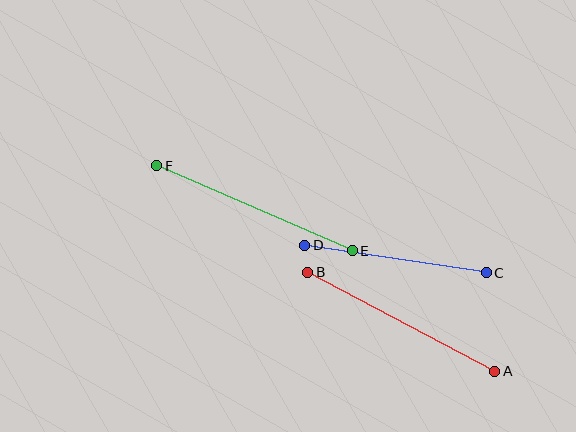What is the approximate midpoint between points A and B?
The midpoint is at approximately (401, 322) pixels.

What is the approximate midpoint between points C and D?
The midpoint is at approximately (396, 259) pixels.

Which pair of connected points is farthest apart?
Points E and F are farthest apart.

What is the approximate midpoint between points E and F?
The midpoint is at approximately (254, 208) pixels.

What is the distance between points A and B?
The distance is approximately 211 pixels.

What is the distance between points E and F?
The distance is approximately 213 pixels.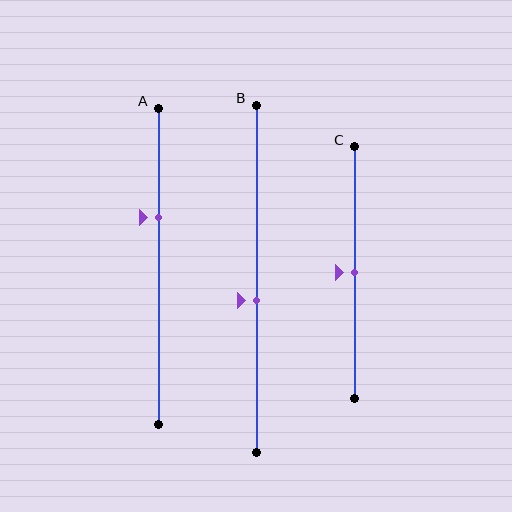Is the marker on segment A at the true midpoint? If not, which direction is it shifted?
No, the marker on segment A is shifted upward by about 15% of the segment length.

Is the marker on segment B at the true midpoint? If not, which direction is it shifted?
No, the marker on segment B is shifted downward by about 6% of the segment length.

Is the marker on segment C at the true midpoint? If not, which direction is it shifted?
Yes, the marker on segment C is at the true midpoint.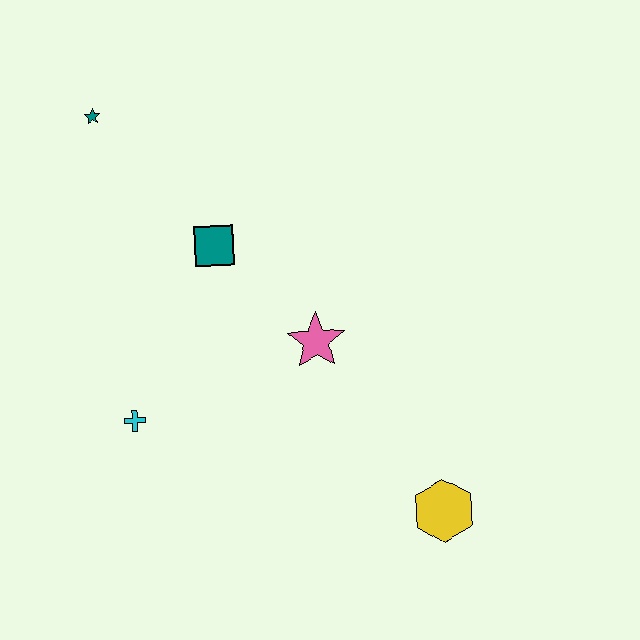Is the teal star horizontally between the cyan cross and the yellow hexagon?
No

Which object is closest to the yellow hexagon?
The pink star is closest to the yellow hexagon.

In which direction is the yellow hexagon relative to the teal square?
The yellow hexagon is below the teal square.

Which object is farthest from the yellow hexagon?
The teal star is farthest from the yellow hexagon.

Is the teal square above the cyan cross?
Yes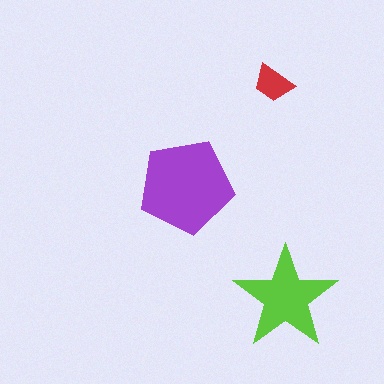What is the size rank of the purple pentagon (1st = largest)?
1st.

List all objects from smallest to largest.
The red trapezoid, the lime star, the purple pentagon.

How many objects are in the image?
There are 3 objects in the image.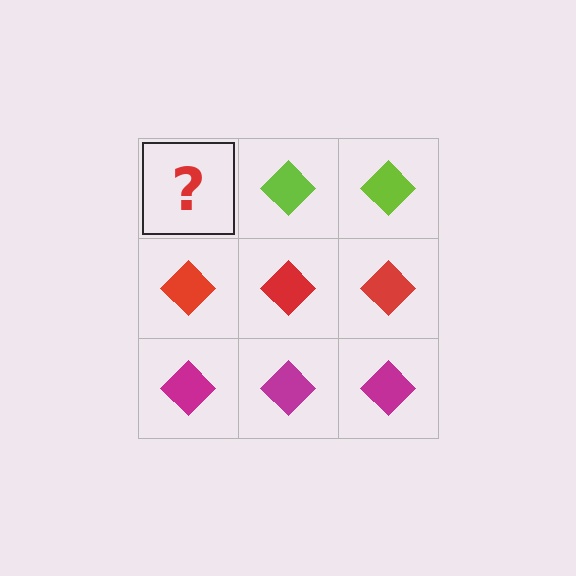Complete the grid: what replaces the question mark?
The question mark should be replaced with a lime diamond.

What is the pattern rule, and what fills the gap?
The rule is that each row has a consistent color. The gap should be filled with a lime diamond.